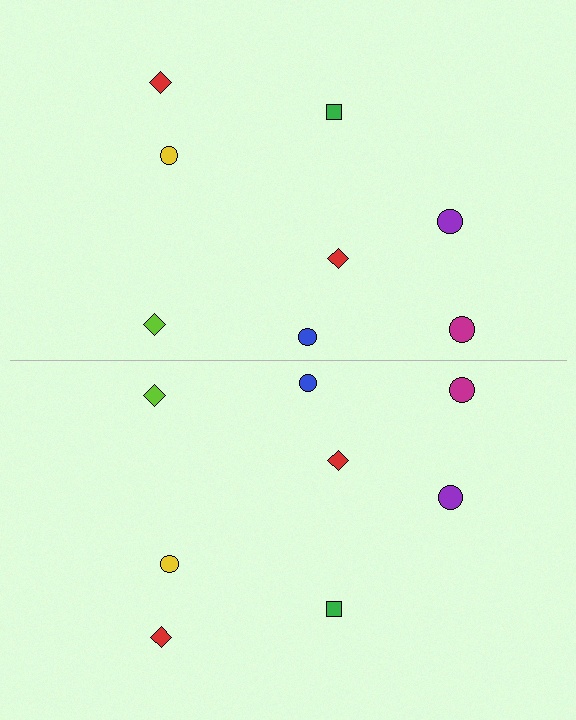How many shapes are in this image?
There are 16 shapes in this image.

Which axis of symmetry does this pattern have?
The pattern has a horizontal axis of symmetry running through the center of the image.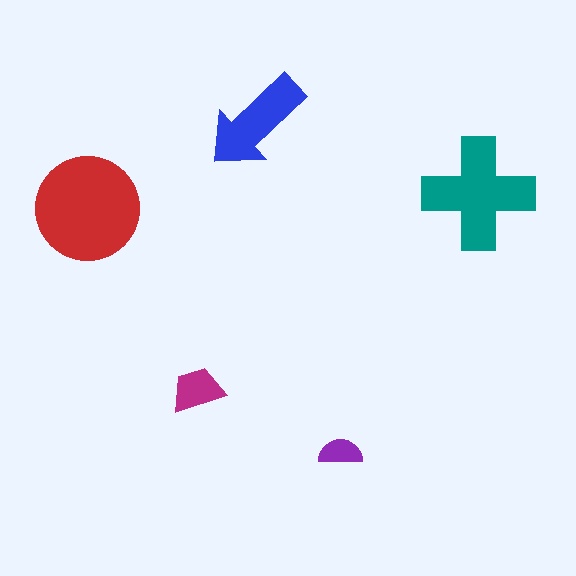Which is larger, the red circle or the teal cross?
The red circle.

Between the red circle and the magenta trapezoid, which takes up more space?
The red circle.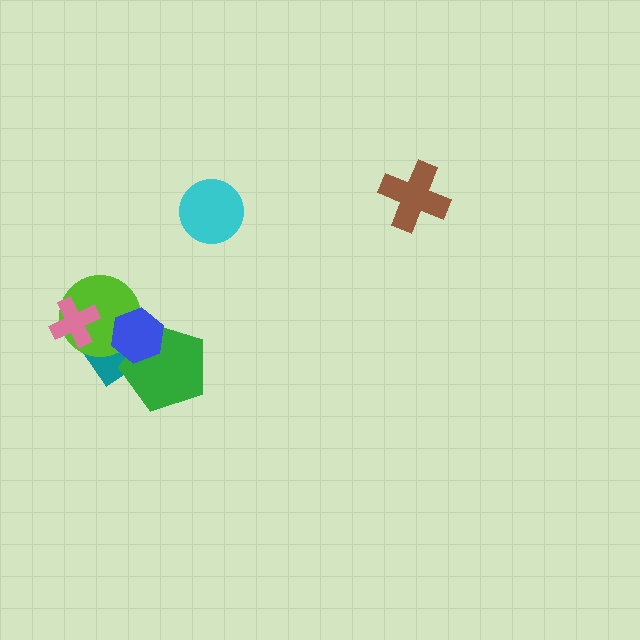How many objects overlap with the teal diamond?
4 objects overlap with the teal diamond.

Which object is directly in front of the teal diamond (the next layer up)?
The green pentagon is directly in front of the teal diamond.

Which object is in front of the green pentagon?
The blue hexagon is in front of the green pentagon.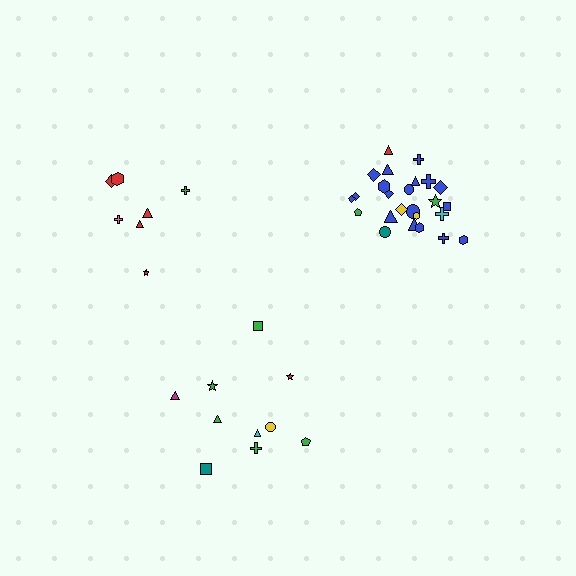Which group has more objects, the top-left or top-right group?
The top-right group.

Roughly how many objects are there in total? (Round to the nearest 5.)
Roughly 40 objects in total.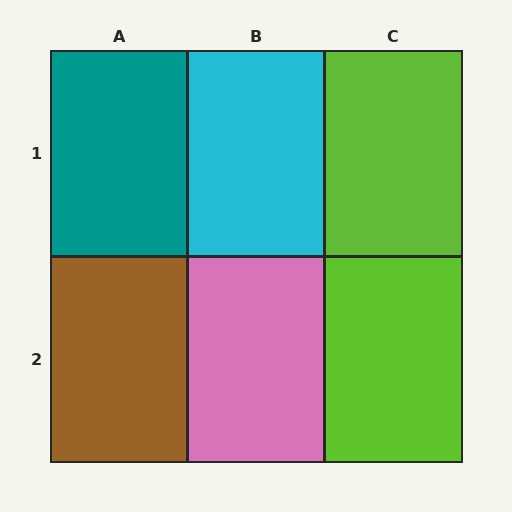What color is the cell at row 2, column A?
Brown.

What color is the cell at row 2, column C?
Lime.